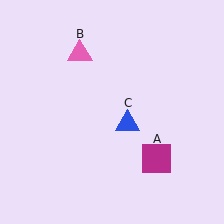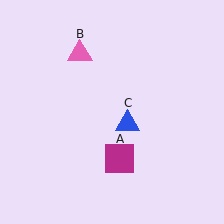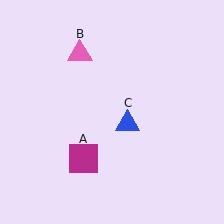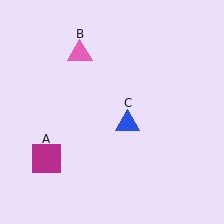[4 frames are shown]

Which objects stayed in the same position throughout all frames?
Pink triangle (object B) and blue triangle (object C) remained stationary.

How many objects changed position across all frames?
1 object changed position: magenta square (object A).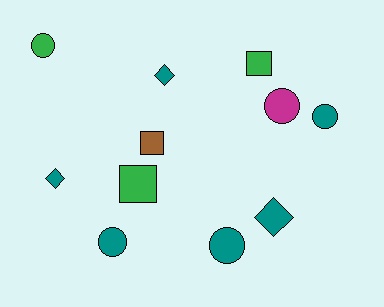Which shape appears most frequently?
Circle, with 5 objects.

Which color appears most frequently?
Teal, with 6 objects.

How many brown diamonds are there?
There are no brown diamonds.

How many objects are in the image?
There are 11 objects.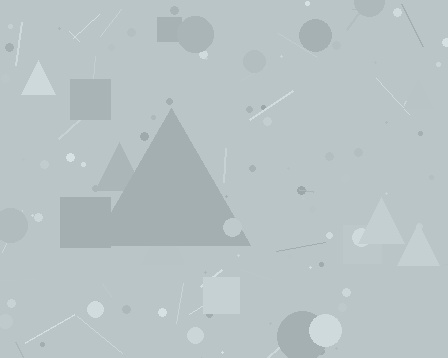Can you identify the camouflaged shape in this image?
The camouflaged shape is a triangle.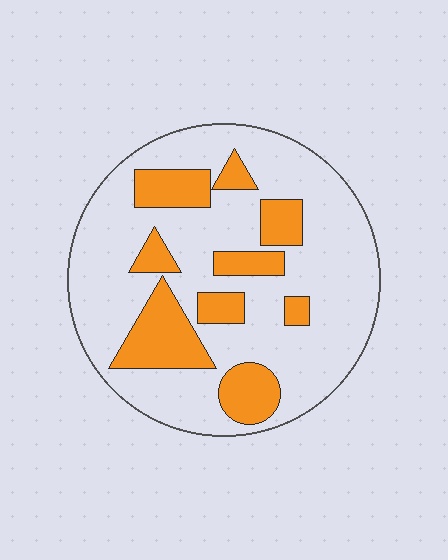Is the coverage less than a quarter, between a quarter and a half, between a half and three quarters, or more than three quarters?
Between a quarter and a half.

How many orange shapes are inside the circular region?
9.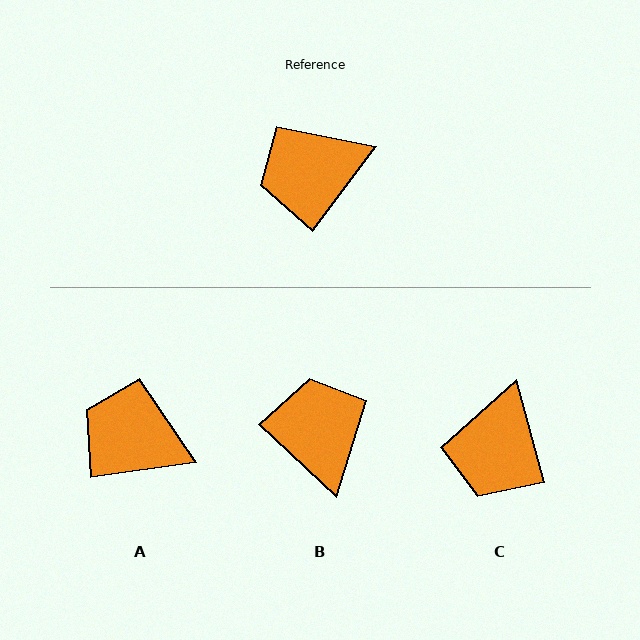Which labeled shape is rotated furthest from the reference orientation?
B, about 96 degrees away.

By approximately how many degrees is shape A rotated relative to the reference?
Approximately 45 degrees clockwise.